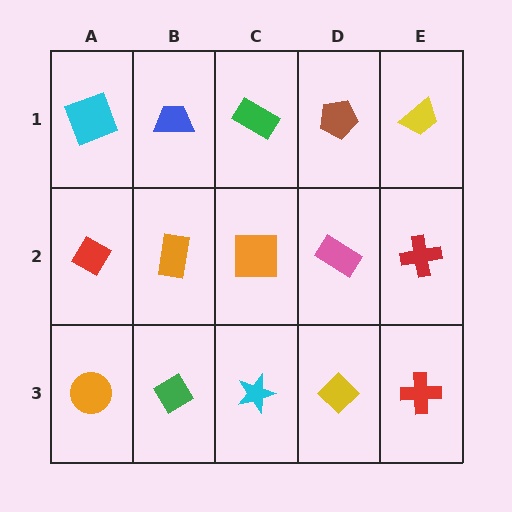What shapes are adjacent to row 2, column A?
A cyan square (row 1, column A), an orange circle (row 3, column A), an orange rectangle (row 2, column B).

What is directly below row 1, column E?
A red cross.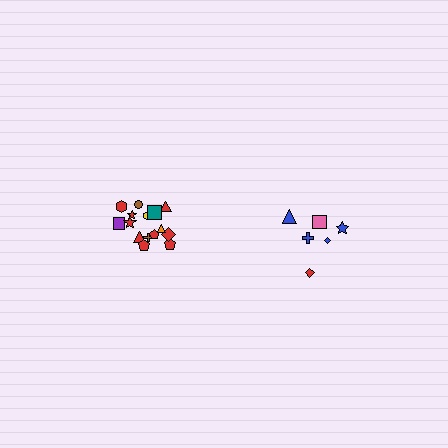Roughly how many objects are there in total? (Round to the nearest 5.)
Roughly 20 objects in total.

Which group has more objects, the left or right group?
The left group.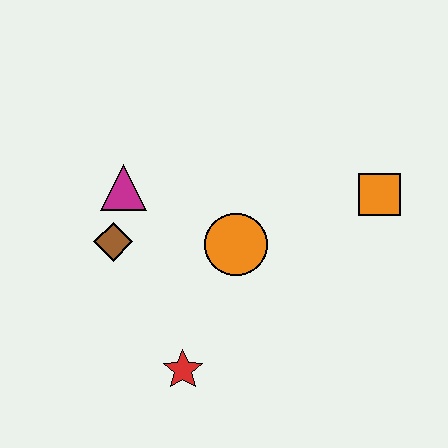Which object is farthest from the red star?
The orange square is farthest from the red star.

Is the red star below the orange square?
Yes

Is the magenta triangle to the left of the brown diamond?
No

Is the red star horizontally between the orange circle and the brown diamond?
Yes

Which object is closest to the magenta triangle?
The brown diamond is closest to the magenta triangle.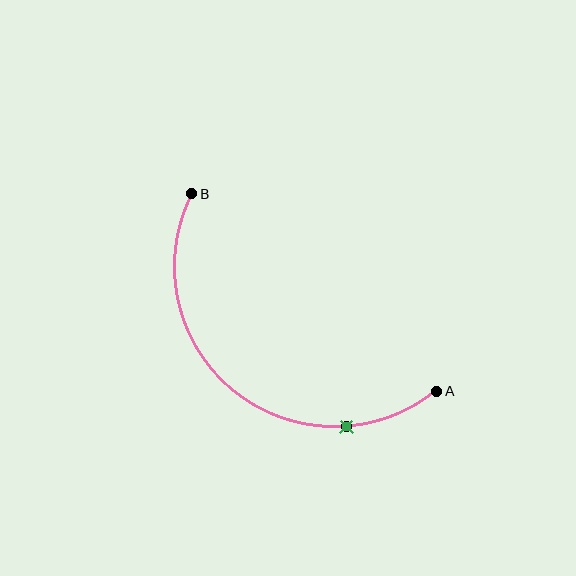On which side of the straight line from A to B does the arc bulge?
The arc bulges below and to the left of the straight line connecting A and B.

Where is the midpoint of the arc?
The arc midpoint is the point on the curve farthest from the straight line joining A and B. It sits below and to the left of that line.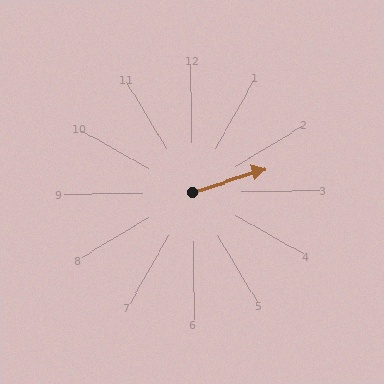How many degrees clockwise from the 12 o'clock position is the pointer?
Approximately 73 degrees.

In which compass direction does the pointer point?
East.